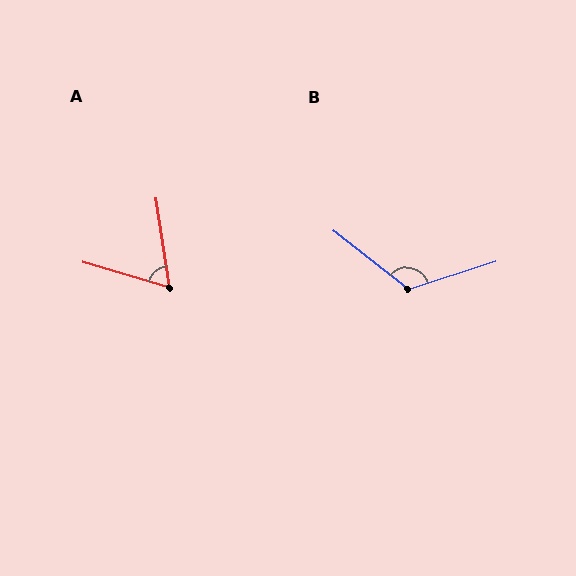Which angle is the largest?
B, at approximately 124 degrees.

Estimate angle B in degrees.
Approximately 124 degrees.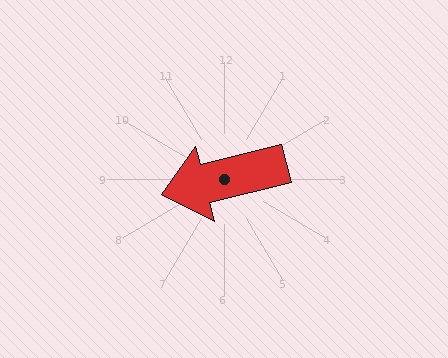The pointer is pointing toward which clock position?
Roughly 9 o'clock.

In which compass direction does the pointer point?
West.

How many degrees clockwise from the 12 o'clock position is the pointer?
Approximately 256 degrees.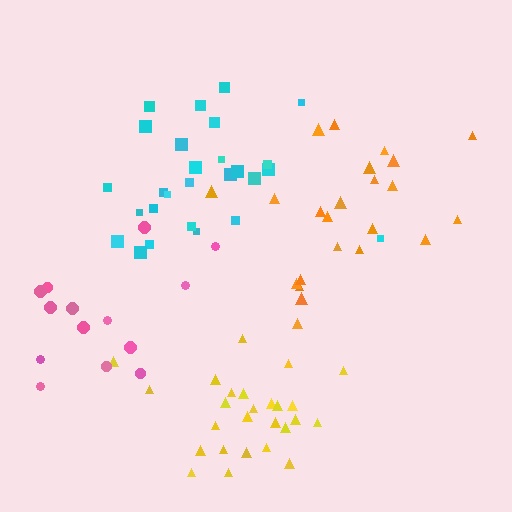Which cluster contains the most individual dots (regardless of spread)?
Cyan (28).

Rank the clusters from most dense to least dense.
yellow, cyan, orange, pink.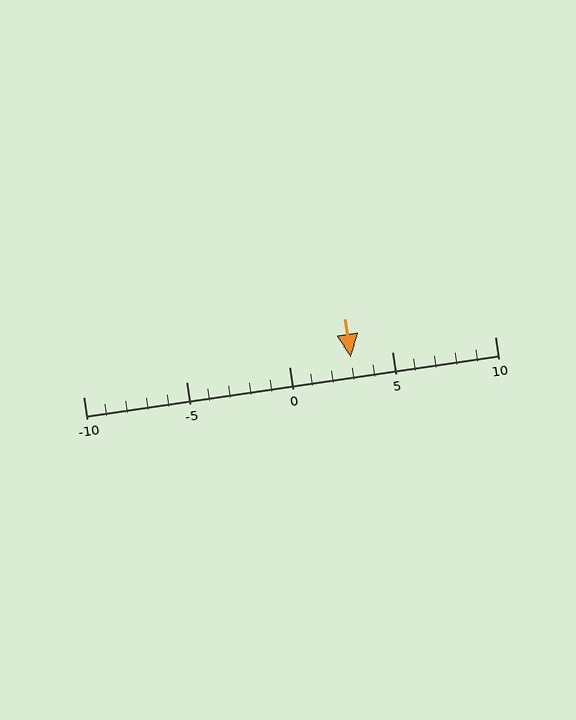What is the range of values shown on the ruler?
The ruler shows values from -10 to 10.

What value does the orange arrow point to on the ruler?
The orange arrow points to approximately 3.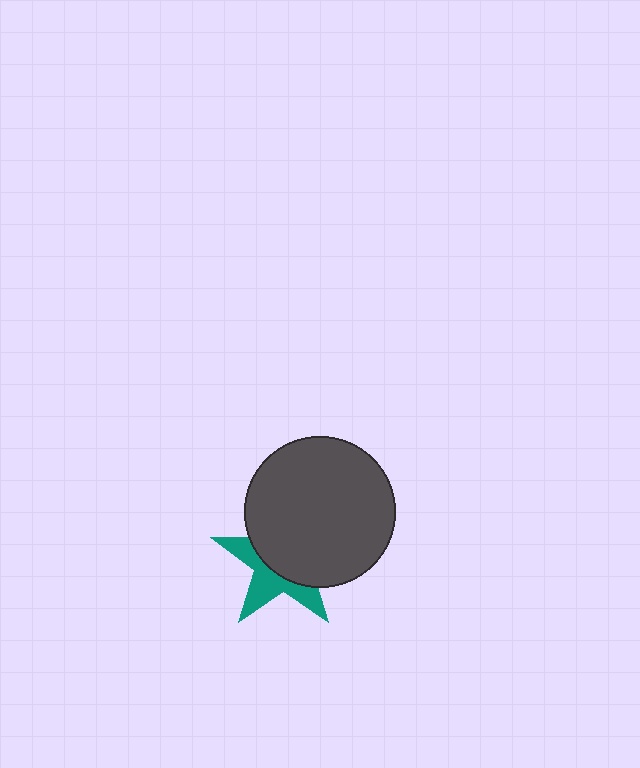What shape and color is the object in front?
The object in front is a dark gray circle.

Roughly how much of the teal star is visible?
A small part of it is visible (roughly 42%).